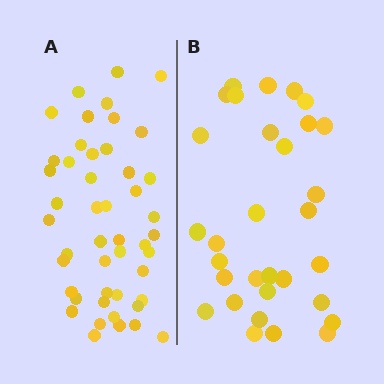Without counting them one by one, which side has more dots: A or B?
Region A (the left region) has more dots.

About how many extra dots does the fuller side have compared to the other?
Region A has approximately 15 more dots than region B.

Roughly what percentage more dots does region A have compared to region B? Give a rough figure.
About 50% more.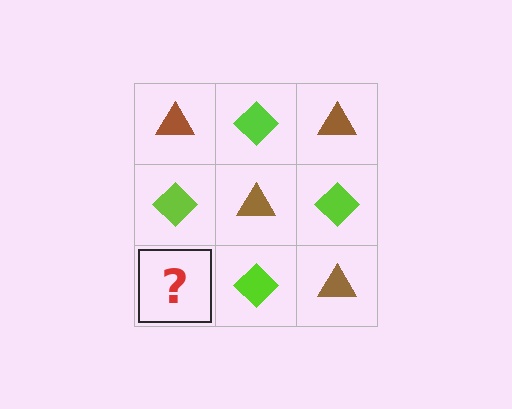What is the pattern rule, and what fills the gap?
The rule is that it alternates brown triangle and lime diamond in a checkerboard pattern. The gap should be filled with a brown triangle.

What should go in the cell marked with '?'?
The missing cell should contain a brown triangle.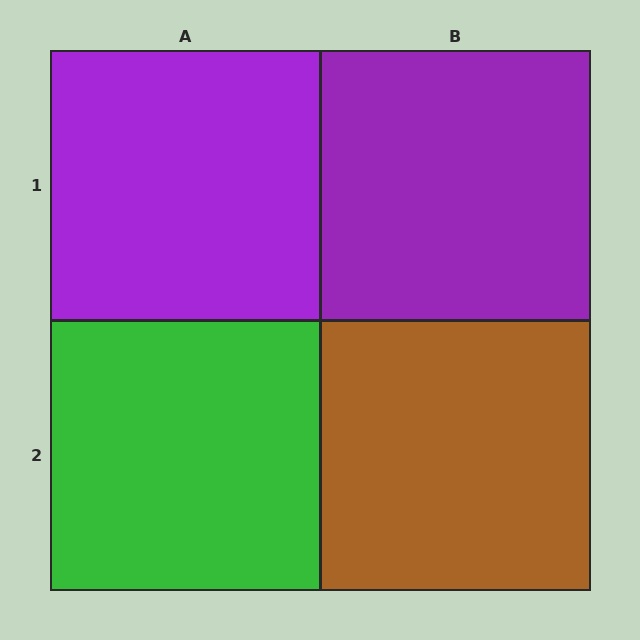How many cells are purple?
2 cells are purple.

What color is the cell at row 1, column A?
Purple.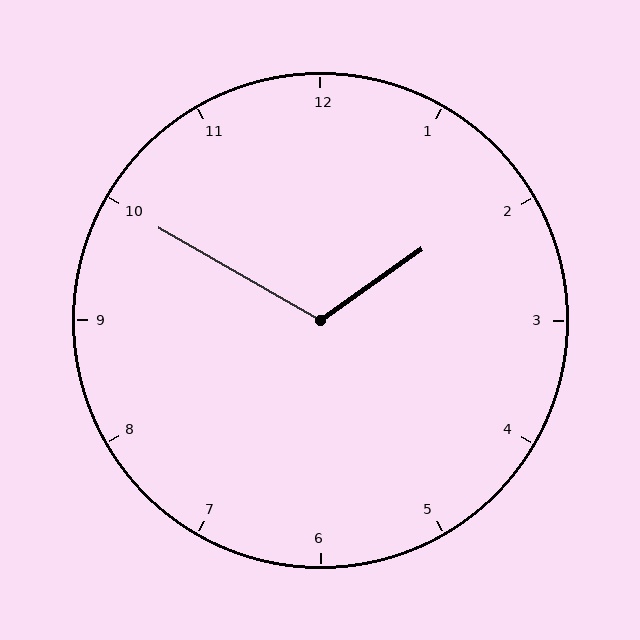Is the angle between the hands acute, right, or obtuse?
It is obtuse.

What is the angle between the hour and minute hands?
Approximately 115 degrees.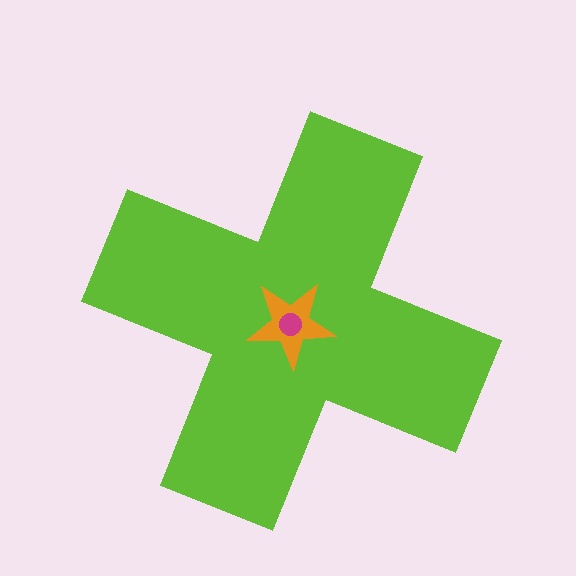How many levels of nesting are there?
3.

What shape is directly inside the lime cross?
The orange star.